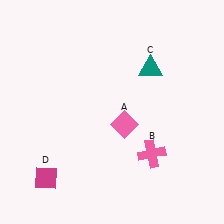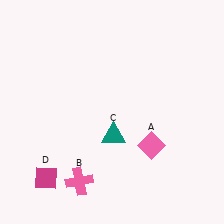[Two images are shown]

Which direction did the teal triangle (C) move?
The teal triangle (C) moved down.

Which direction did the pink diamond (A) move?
The pink diamond (A) moved right.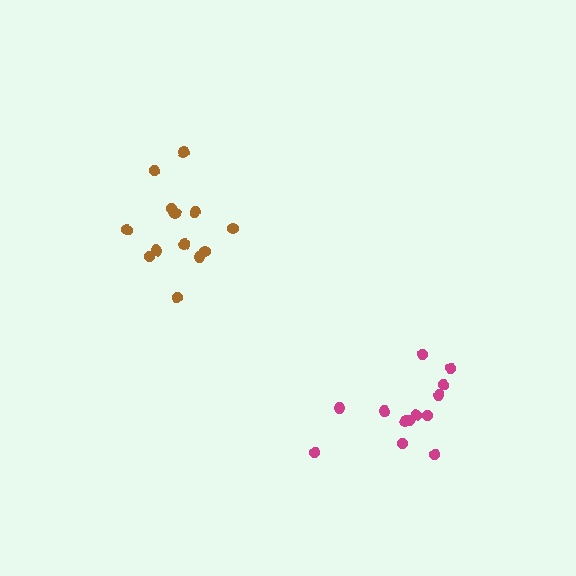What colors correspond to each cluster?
The clusters are colored: brown, magenta.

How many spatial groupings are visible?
There are 2 spatial groupings.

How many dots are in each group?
Group 1: 13 dots, Group 2: 13 dots (26 total).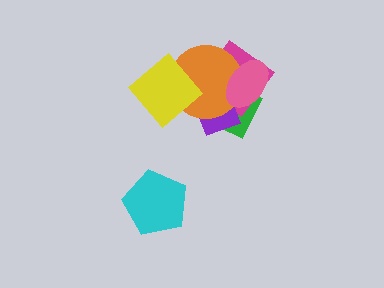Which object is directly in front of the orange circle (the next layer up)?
The pink ellipse is directly in front of the orange circle.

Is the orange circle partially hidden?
Yes, it is partially covered by another shape.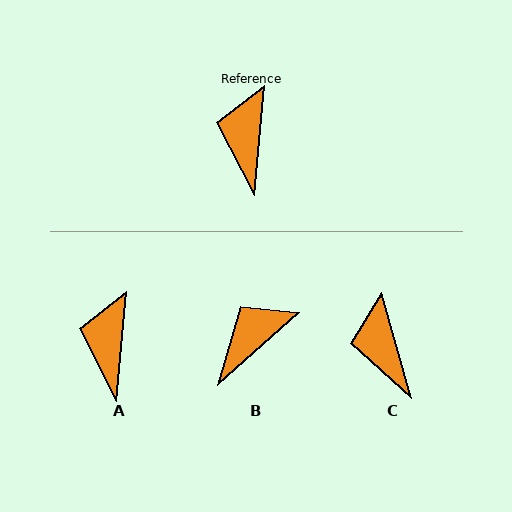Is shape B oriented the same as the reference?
No, it is off by about 43 degrees.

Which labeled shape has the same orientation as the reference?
A.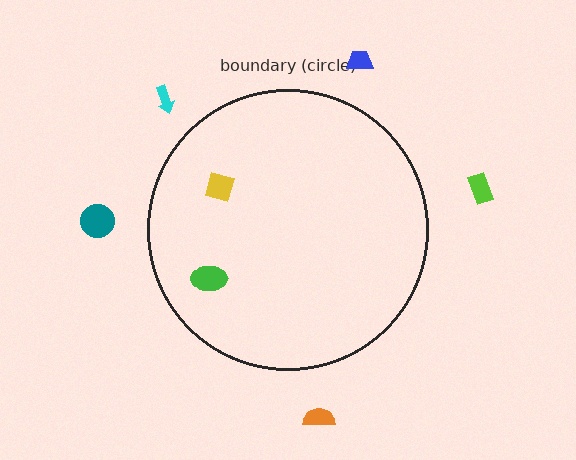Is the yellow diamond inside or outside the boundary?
Inside.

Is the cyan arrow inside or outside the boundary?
Outside.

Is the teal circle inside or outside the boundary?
Outside.